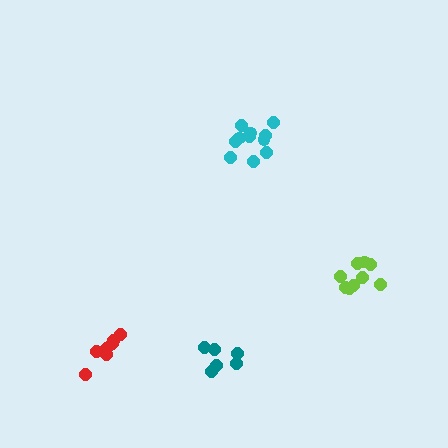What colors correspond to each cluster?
The clusters are colored: lime, teal, cyan, red.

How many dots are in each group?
Group 1: 9 dots, Group 2: 6 dots, Group 3: 11 dots, Group 4: 7 dots (33 total).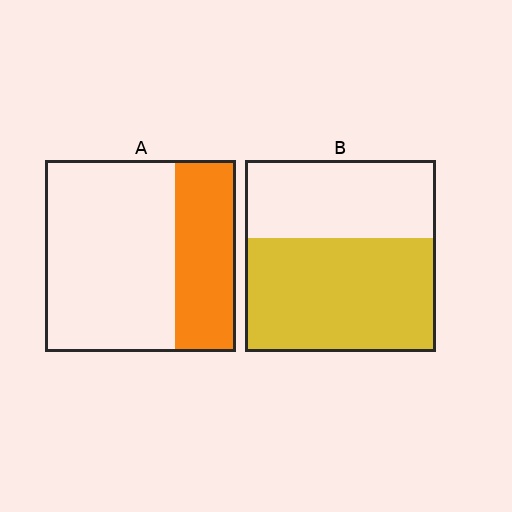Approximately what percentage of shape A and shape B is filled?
A is approximately 30% and B is approximately 60%.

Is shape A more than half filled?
No.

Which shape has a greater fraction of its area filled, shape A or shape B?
Shape B.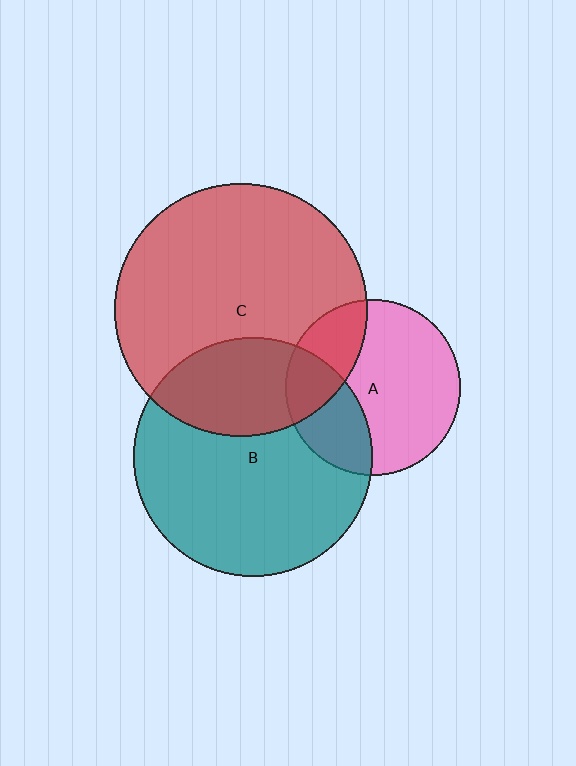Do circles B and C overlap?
Yes.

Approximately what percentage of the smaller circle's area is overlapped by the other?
Approximately 30%.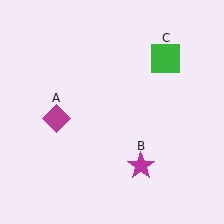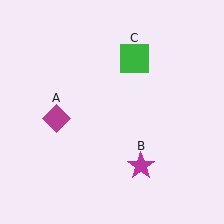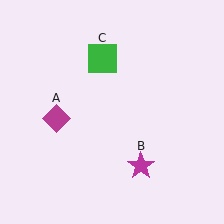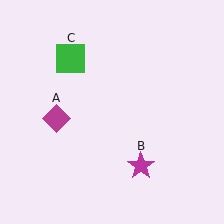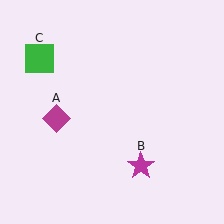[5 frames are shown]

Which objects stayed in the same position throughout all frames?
Magenta diamond (object A) and magenta star (object B) remained stationary.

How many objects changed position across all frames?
1 object changed position: green square (object C).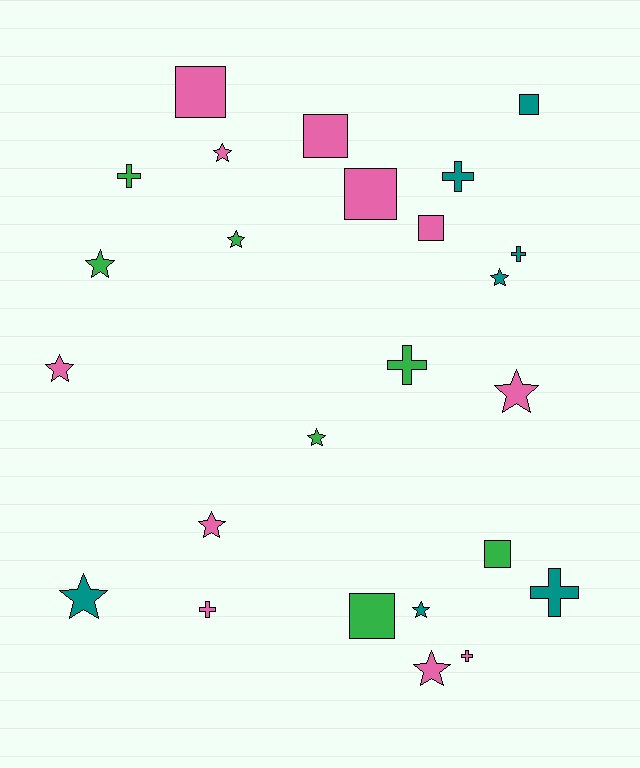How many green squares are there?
There are 2 green squares.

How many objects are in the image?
There are 25 objects.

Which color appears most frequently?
Pink, with 11 objects.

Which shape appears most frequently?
Star, with 11 objects.